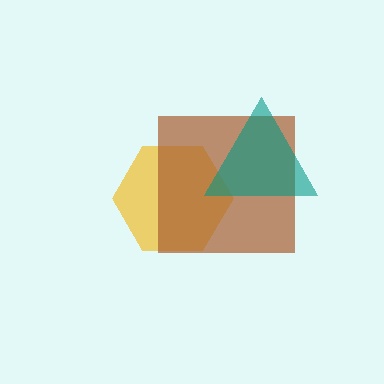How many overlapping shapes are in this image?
There are 3 overlapping shapes in the image.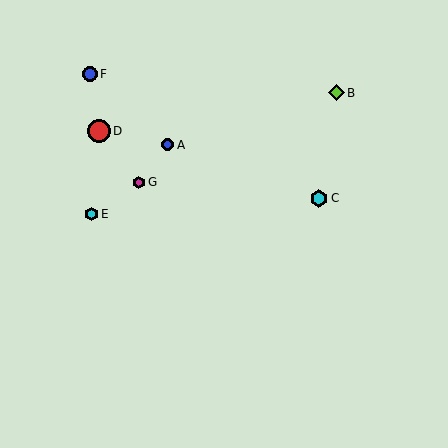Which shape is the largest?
The red circle (labeled D) is the largest.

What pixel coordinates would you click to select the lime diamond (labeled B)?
Click at (336, 93) to select the lime diamond B.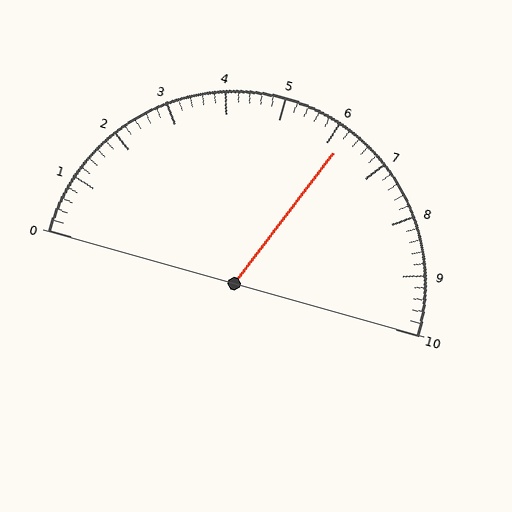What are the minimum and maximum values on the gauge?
The gauge ranges from 0 to 10.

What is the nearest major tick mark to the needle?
The nearest major tick mark is 6.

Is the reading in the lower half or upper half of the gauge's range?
The reading is in the upper half of the range (0 to 10).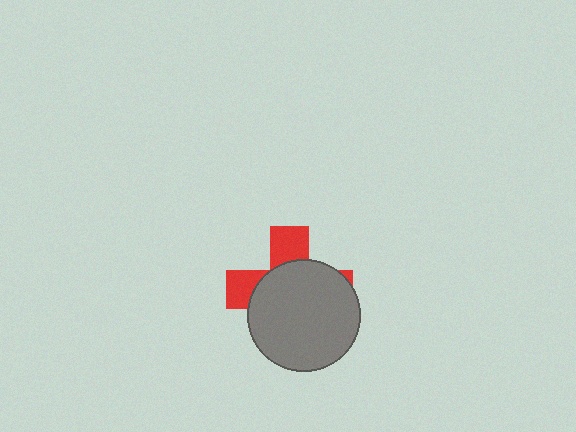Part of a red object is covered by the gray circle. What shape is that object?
It is a cross.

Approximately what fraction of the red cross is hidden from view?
Roughly 68% of the red cross is hidden behind the gray circle.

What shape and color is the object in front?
The object in front is a gray circle.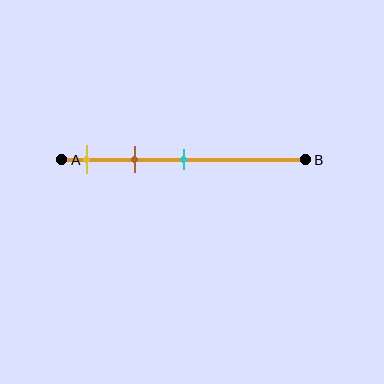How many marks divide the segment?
There are 3 marks dividing the segment.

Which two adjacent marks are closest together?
The yellow and brown marks are the closest adjacent pair.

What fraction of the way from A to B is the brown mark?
The brown mark is approximately 30% (0.3) of the way from A to B.